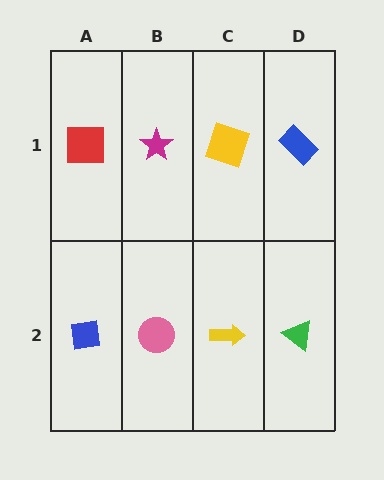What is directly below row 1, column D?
A green triangle.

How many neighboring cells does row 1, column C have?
3.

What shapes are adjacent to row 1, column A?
A blue square (row 2, column A), a magenta star (row 1, column B).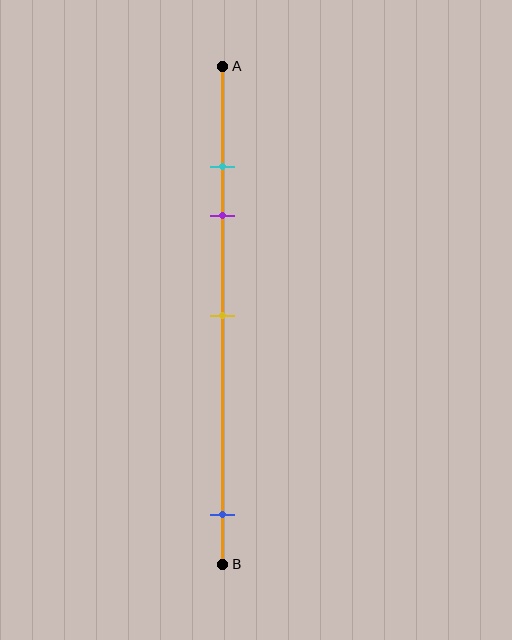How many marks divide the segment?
There are 4 marks dividing the segment.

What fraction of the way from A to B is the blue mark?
The blue mark is approximately 90% (0.9) of the way from A to B.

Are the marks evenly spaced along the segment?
No, the marks are not evenly spaced.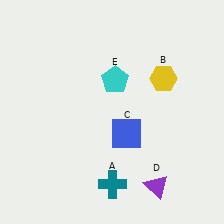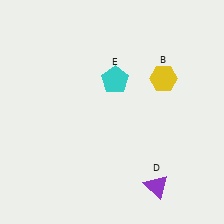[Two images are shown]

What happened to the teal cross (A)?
The teal cross (A) was removed in Image 2. It was in the bottom-right area of Image 1.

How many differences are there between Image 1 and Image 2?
There are 2 differences between the two images.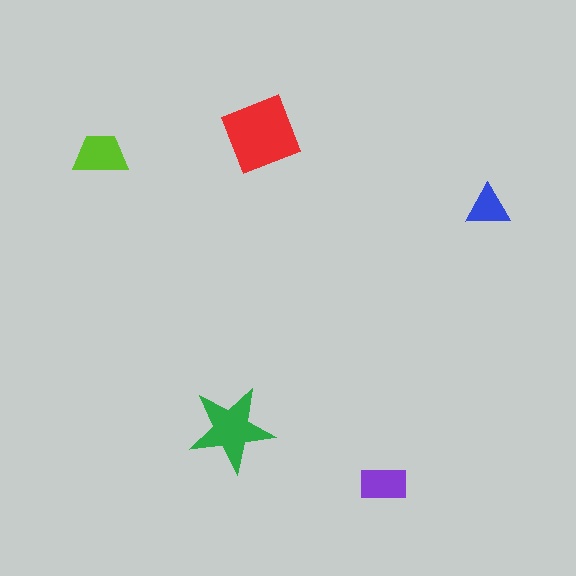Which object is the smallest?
The blue triangle.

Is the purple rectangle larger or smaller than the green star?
Smaller.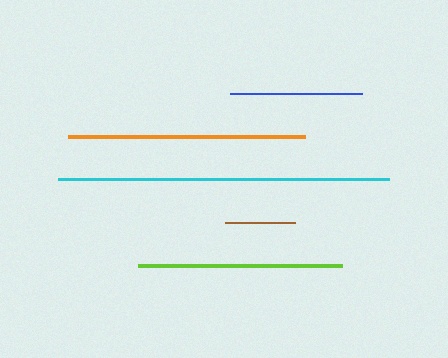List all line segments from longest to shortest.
From longest to shortest: cyan, orange, lime, blue, brown.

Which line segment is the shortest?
The brown line is the shortest at approximately 71 pixels.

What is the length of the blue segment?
The blue segment is approximately 131 pixels long.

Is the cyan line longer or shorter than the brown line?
The cyan line is longer than the brown line.